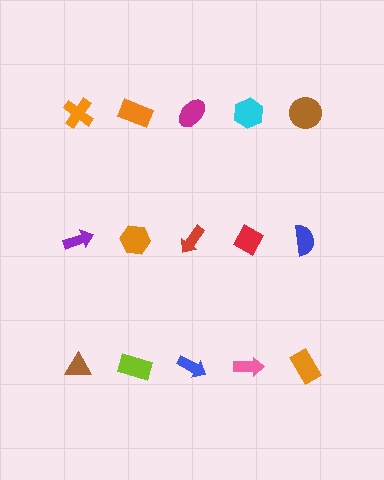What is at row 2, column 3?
A red arrow.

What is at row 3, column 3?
A blue arrow.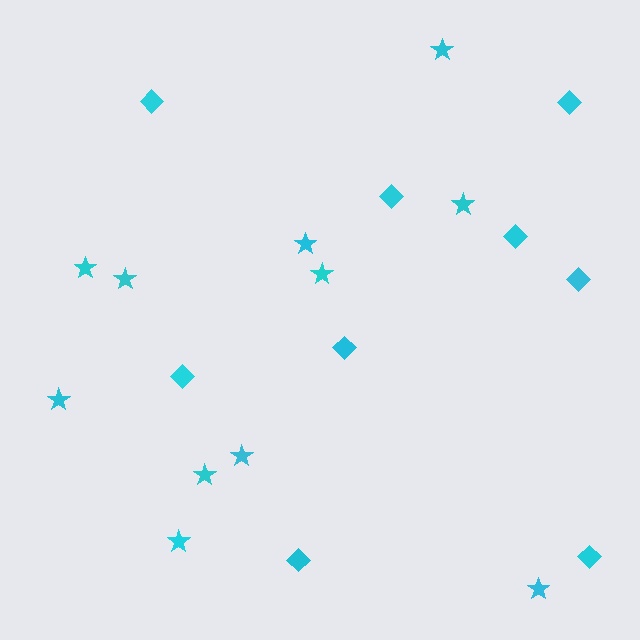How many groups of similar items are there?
There are 2 groups: one group of diamonds (9) and one group of stars (11).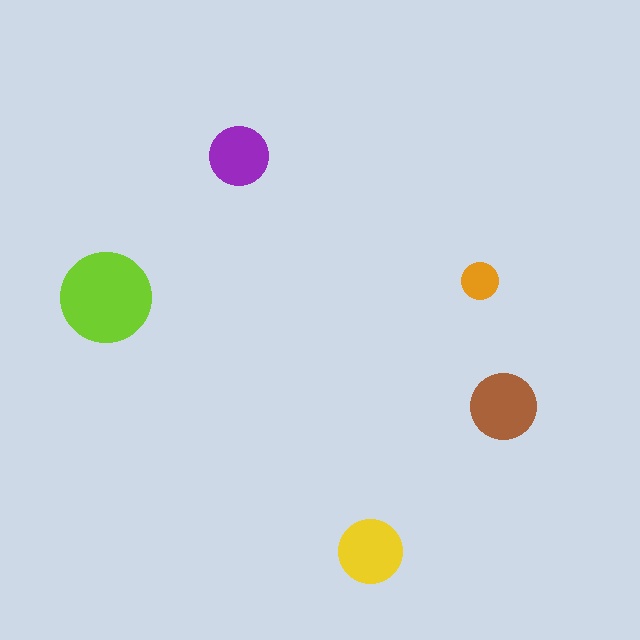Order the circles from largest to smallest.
the lime one, the brown one, the yellow one, the purple one, the orange one.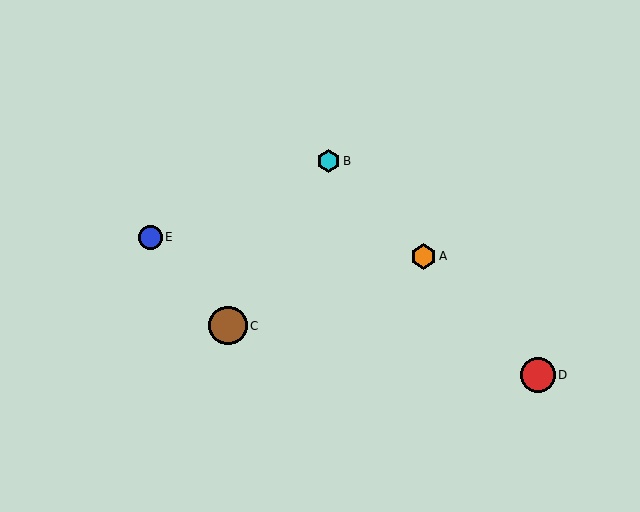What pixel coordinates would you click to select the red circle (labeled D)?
Click at (538, 375) to select the red circle D.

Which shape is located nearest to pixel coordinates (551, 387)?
The red circle (labeled D) at (538, 375) is nearest to that location.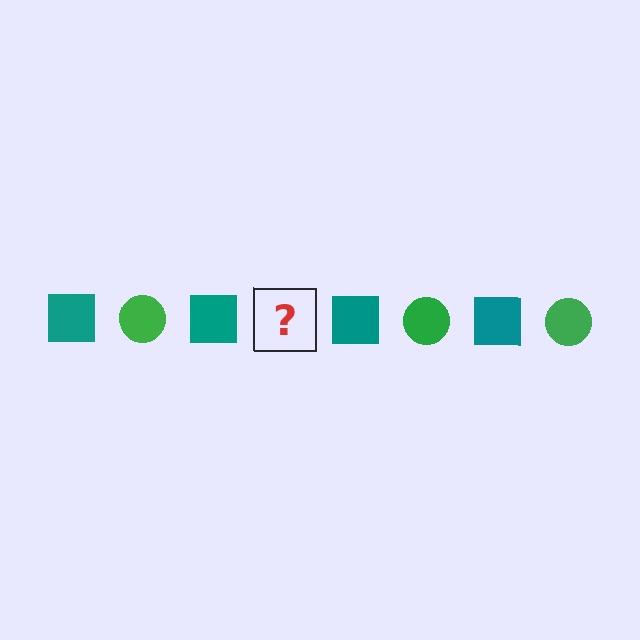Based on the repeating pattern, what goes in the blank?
The blank should be a green circle.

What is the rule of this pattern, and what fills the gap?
The rule is that the pattern alternates between teal square and green circle. The gap should be filled with a green circle.